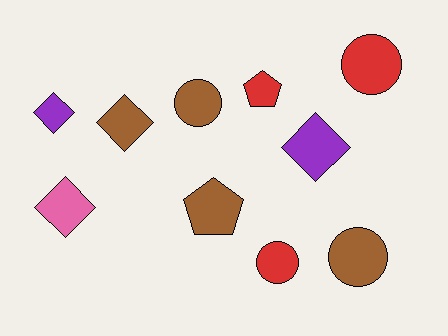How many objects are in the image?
There are 10 objects.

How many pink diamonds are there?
There is 1 pink diamond.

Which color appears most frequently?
Brown, with 4 objects.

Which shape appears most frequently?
Diamond, with 4 objects.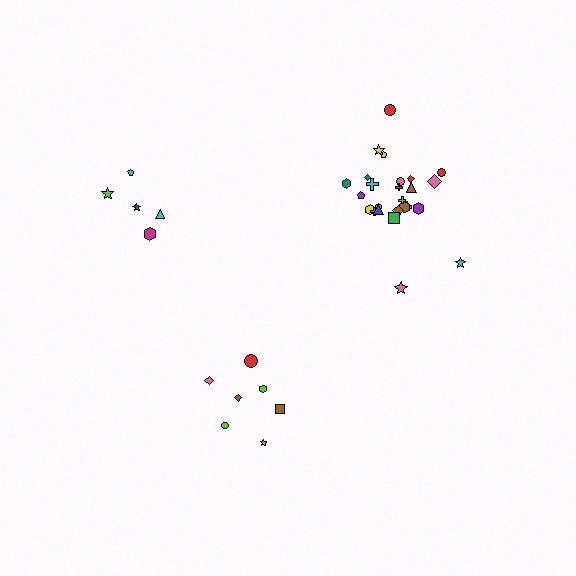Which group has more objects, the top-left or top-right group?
The top-right group.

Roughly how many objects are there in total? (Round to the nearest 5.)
Roughly 35 objects in total.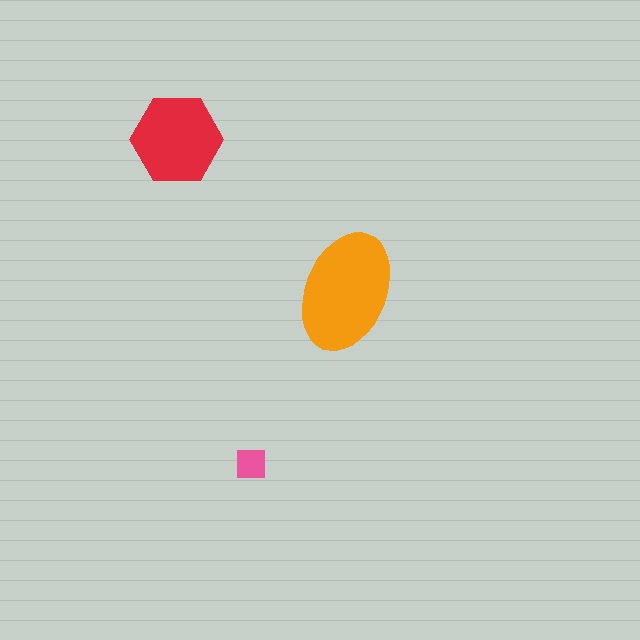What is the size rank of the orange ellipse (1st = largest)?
1st.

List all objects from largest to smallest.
The orange ellipse, the red hexagon, the pink square.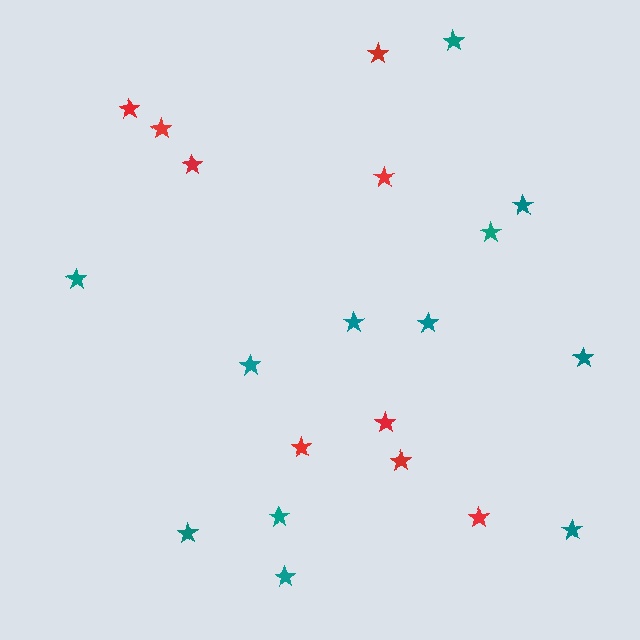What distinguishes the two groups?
There are 2 groups: one group of red stars (9) and one group of teal stars (12).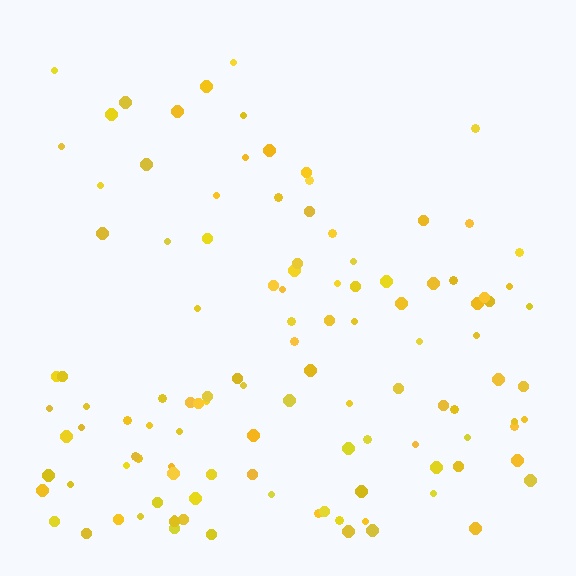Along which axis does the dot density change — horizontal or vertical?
Vertical.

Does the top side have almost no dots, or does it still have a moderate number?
Still a moderate number, just noticeably fewer than the bottom.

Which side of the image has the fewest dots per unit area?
The top.